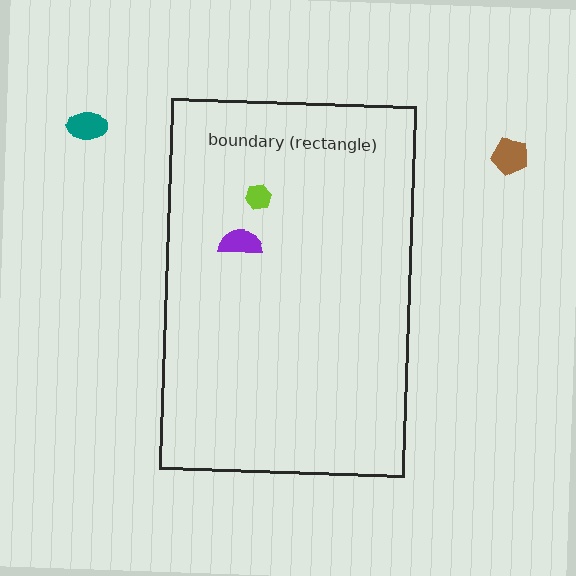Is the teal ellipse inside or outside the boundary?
Outside.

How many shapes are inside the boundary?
2 inside, 2 outside.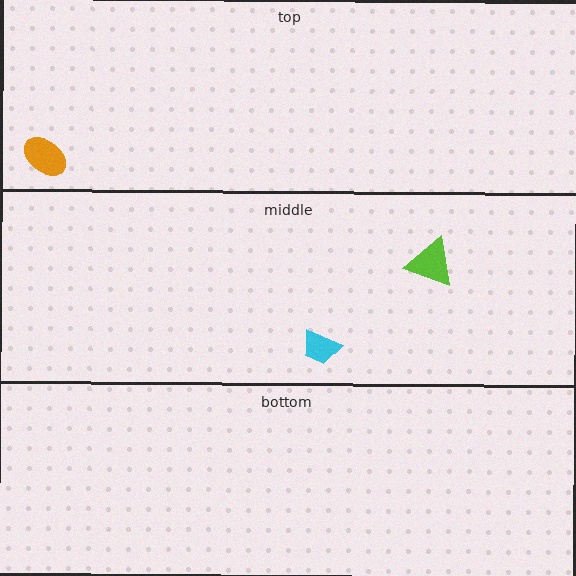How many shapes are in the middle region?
2.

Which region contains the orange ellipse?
The top region.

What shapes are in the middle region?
The cyan trapezoid, the lime triangle.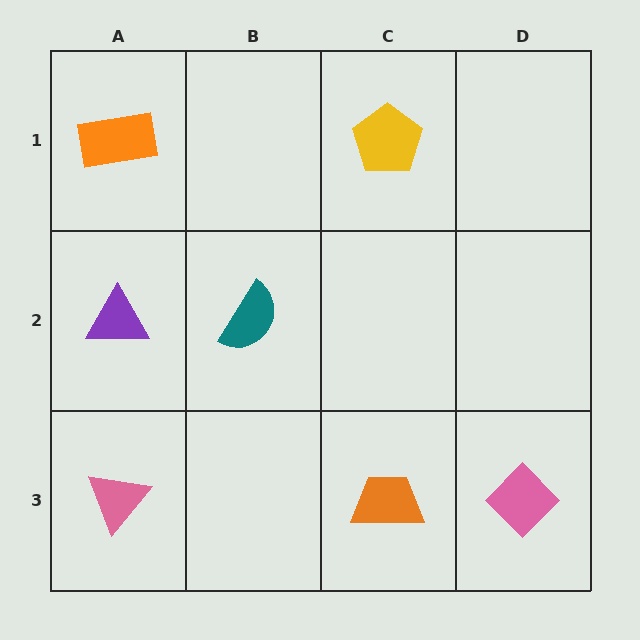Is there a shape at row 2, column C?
No, that cell is empty.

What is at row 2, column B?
A teal semicircle.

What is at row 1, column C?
A yellow pentagon.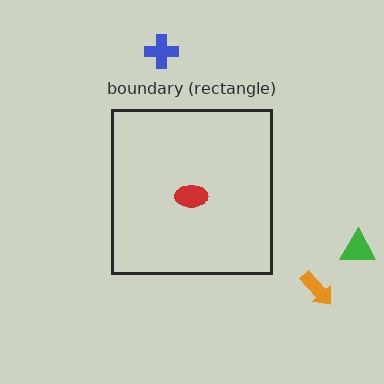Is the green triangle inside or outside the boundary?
Outside.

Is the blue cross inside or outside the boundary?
Outside.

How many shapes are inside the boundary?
1 inside, 3 outside.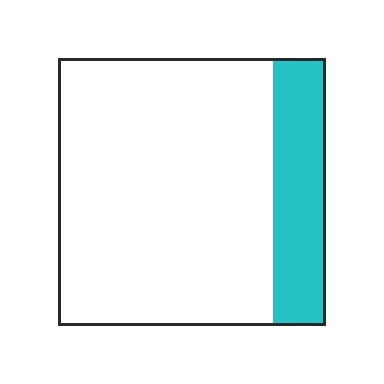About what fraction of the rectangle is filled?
About one fifth (1/5).